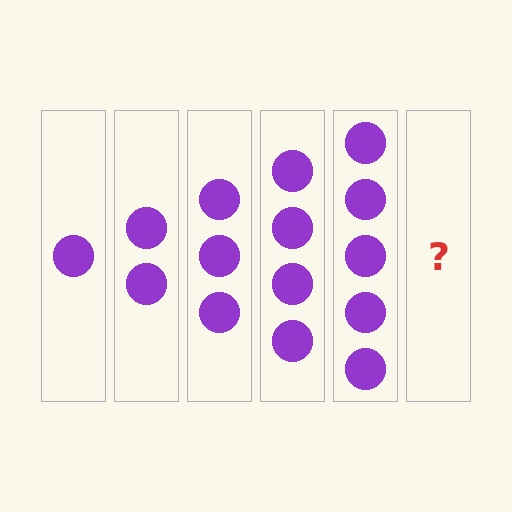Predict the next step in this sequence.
The next step is 6 circles.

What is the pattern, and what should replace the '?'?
The pattern is that each step adds one more circle. The '?' should be 6 circles.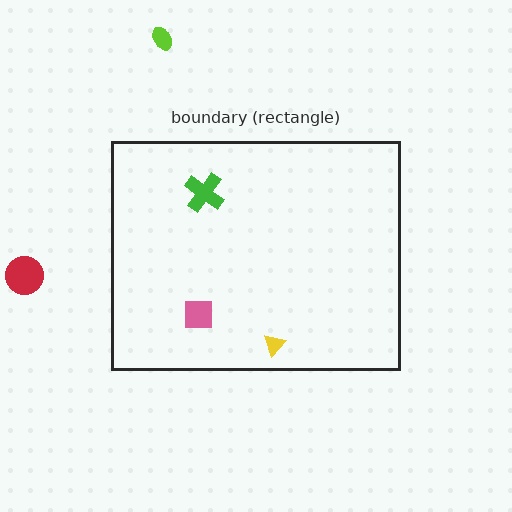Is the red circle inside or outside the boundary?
Outside.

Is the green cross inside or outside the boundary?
Inside.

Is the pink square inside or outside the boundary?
Inside.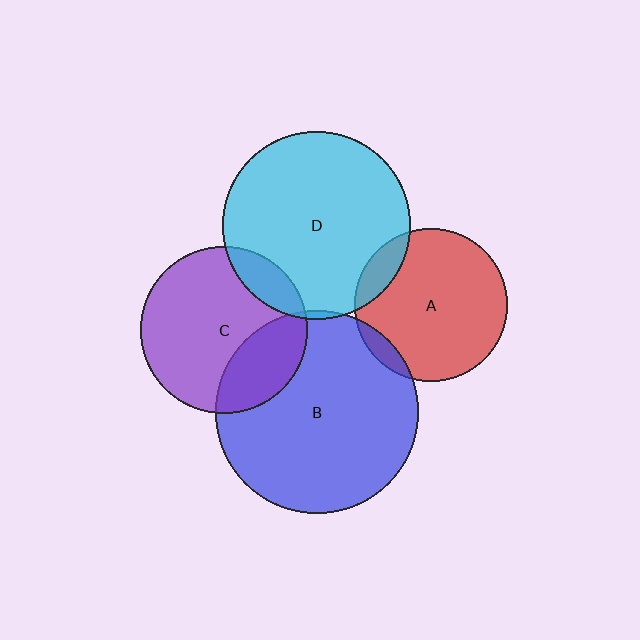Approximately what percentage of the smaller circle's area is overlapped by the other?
Approximately 5%.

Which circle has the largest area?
Circle B (blue).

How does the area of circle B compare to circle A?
Approximately 1.8 times.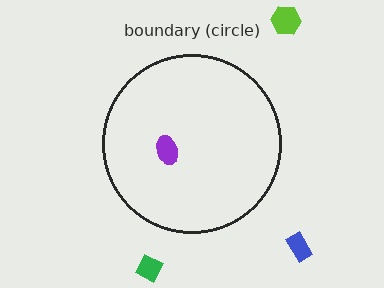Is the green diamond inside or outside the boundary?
Outside.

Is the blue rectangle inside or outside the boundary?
Outside.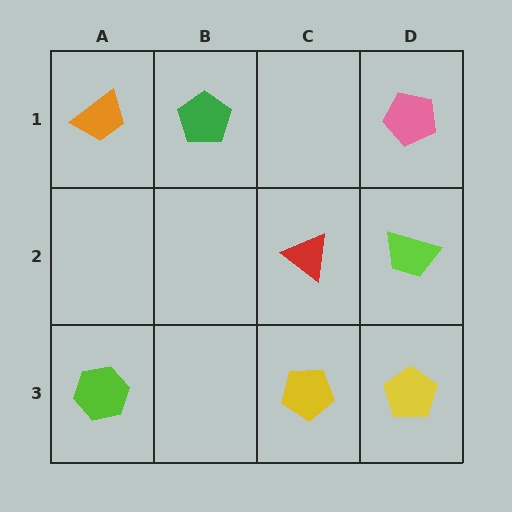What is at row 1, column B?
A green pentagon.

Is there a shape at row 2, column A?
No, that cell is empty.